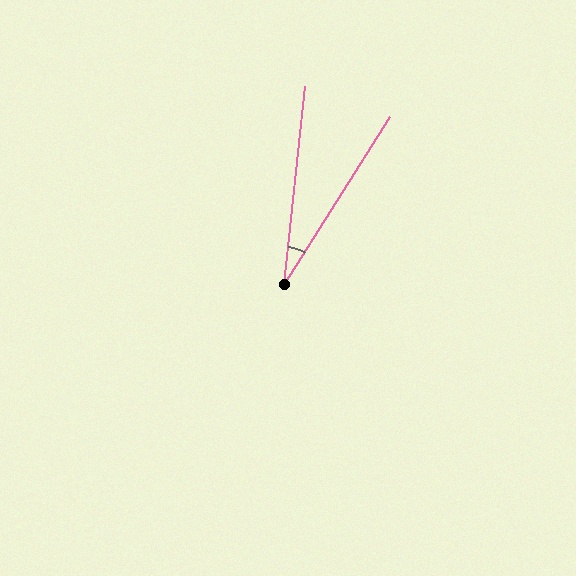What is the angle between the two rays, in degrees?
Approximately 26 degrees.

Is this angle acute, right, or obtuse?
It is acute.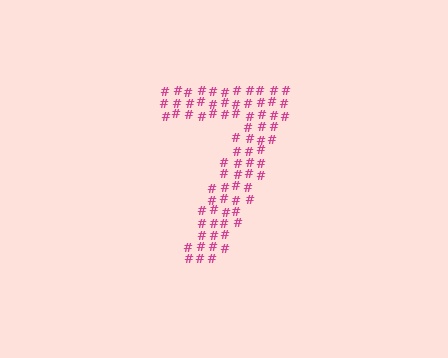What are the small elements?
The small elements are hash symbols.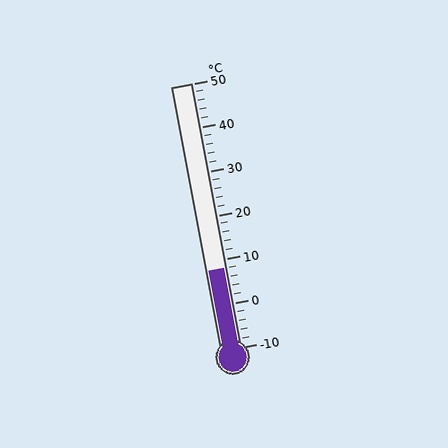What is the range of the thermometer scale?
The thermometer scale ranges from -10°C to 50°C.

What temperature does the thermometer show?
The thermometer shows approximately 8°C.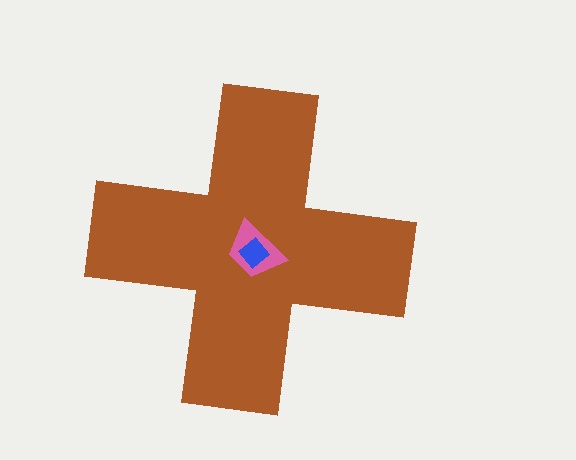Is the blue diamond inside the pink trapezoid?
Yes.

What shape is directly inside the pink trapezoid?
The blue diamond.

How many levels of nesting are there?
3.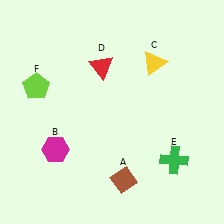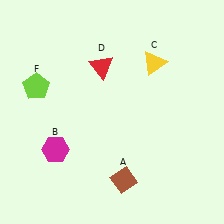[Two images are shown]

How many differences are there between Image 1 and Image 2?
There is 1 difference between the two images.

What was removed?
The green cross (E) was removed in Image 2.